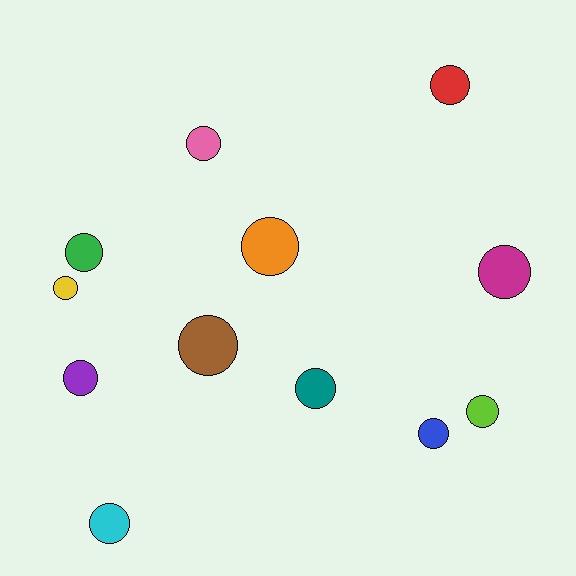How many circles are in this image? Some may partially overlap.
There are 12 circles.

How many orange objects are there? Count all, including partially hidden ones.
There is 1 orange object.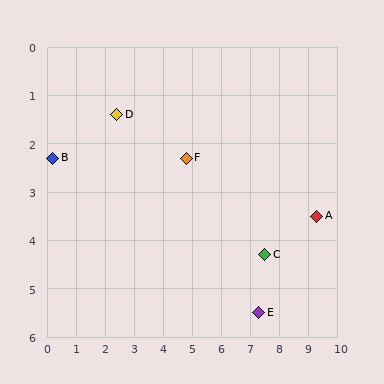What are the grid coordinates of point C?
Point C is at approximately (7.5, 4.3).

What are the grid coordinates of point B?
Point B is at approximately (0.2, 2.3).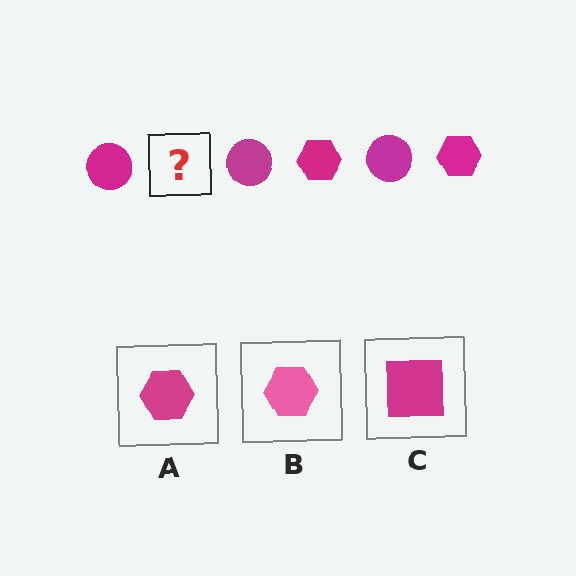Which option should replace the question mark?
Option A.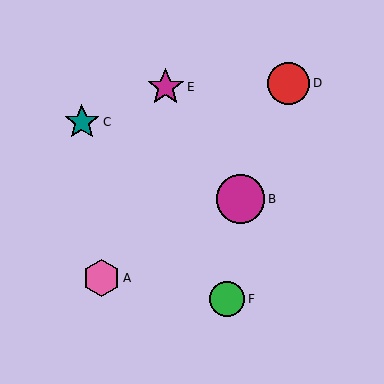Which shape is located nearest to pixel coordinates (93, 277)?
The pink hexagon (labeled A) at (102, 278) is nearest to that location.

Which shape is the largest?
The magenta circle (labeled B) is the largest.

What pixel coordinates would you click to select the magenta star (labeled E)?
Click at (166, 87) to select the magenta star E.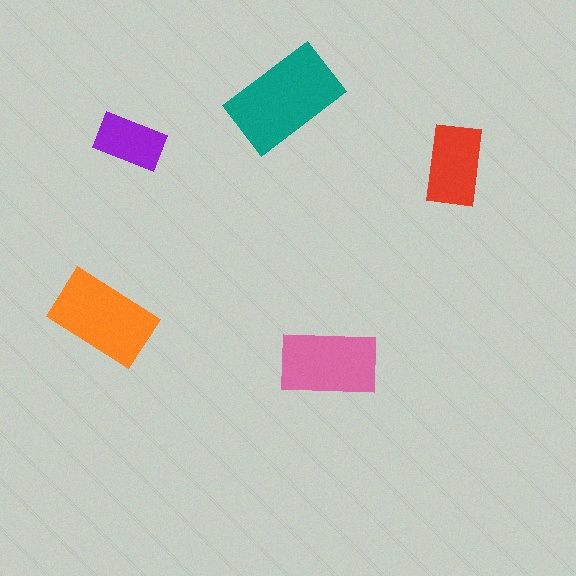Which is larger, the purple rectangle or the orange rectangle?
The orange one.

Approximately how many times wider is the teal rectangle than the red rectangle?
About 1.5 times wider.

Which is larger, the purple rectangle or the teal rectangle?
The teal one.